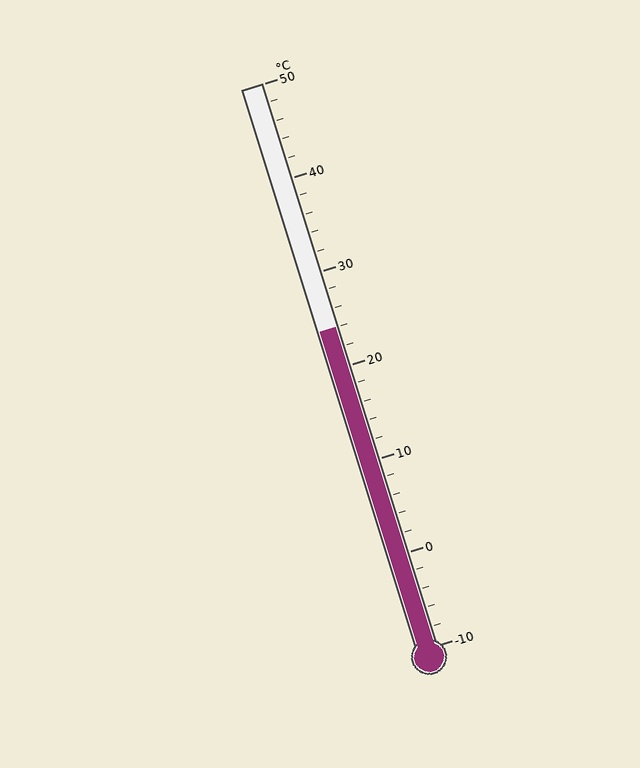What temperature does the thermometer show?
The thermometer shows approximately 24°C.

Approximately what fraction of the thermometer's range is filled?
The thermometer is filled to approximately 55% of its range.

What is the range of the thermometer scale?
The thermometer scale ranges from -10°C to 50°C.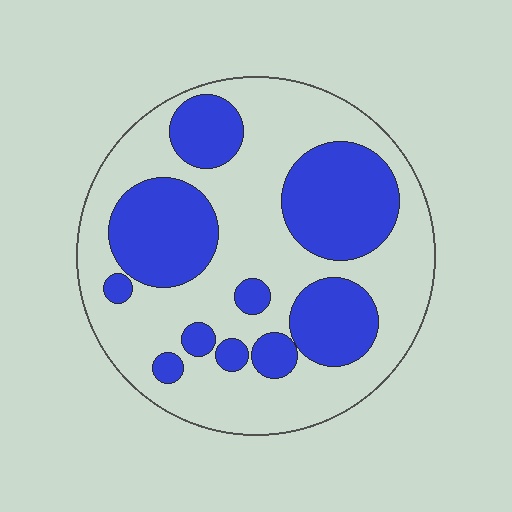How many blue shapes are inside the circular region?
10.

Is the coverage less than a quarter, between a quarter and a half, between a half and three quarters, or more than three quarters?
Between a quarter and a half.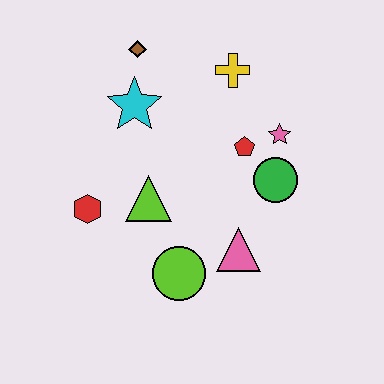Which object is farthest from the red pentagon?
The red hexagon is farthest from the red pentagon.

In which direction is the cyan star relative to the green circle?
The cyan star is to the left of the green circle.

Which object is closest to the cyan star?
The brown diamond is closest to the cyan star.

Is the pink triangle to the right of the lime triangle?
Yes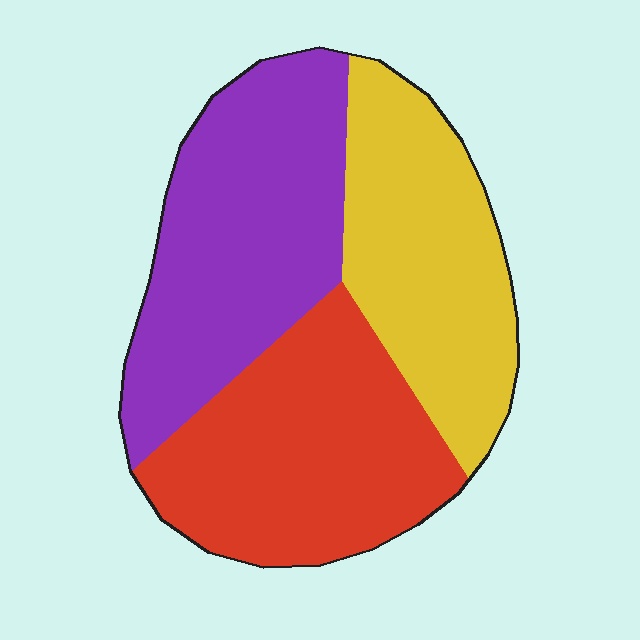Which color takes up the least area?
Yellow, at roughly 30%.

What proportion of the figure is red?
Red covers 34% of the figure.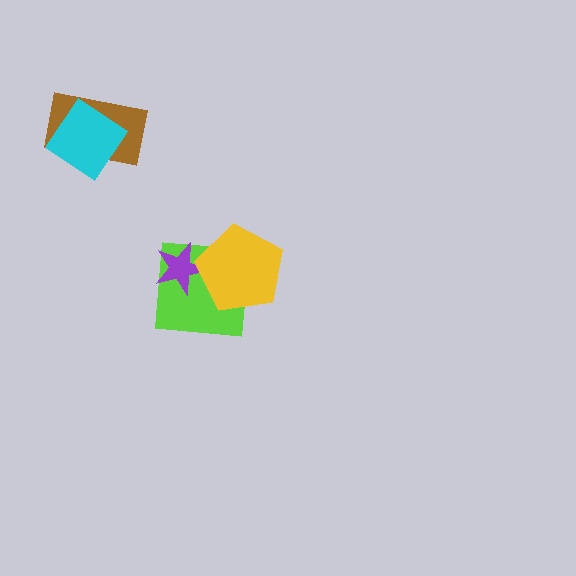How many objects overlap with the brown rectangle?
1 object overlaps with the brown rectangle.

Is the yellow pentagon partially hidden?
No, no other shape covers it.